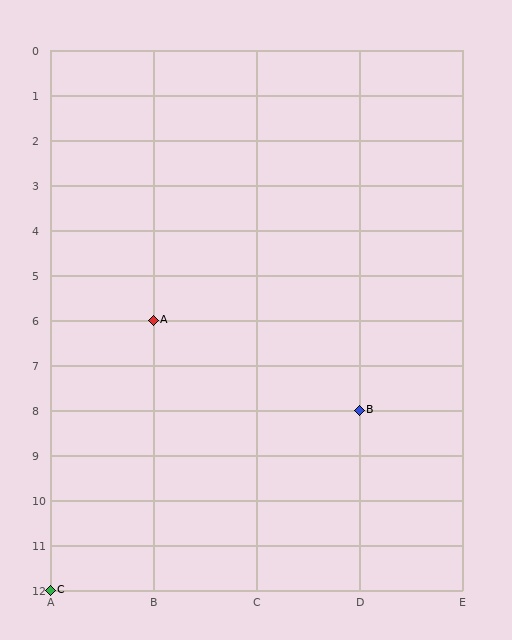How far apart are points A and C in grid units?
Points A and C are 1 column and 6 rows apart (about 6.1 grid units diagonally).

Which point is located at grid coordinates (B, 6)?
Point A is at (B, 6).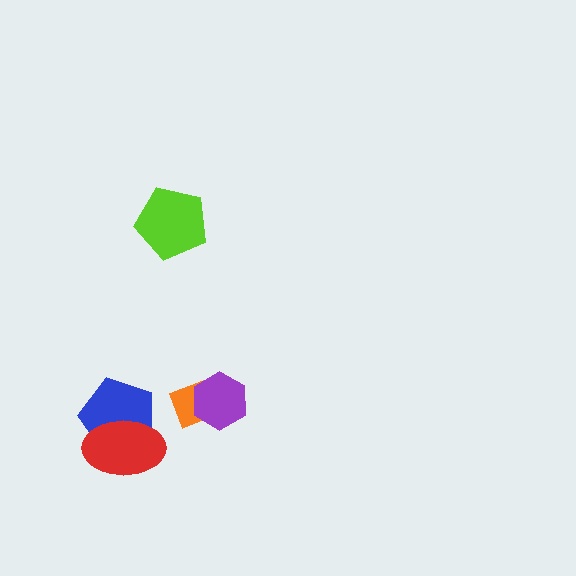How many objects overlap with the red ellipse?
1 object overlaps with the red ellipse.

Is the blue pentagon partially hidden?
Yes, it is partially covered by another shape.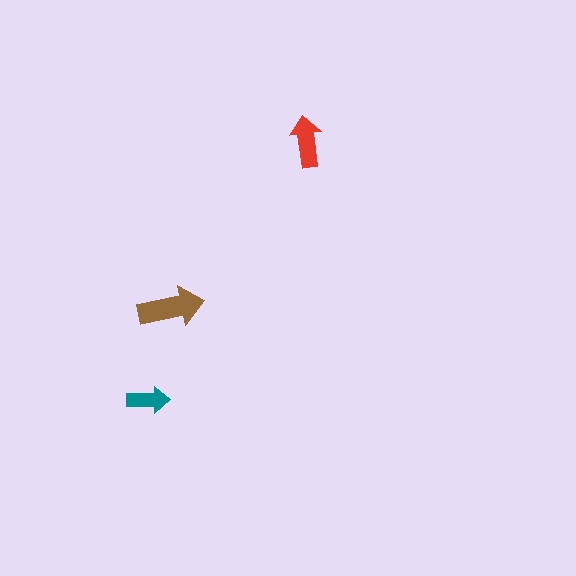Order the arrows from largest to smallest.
the brown one, the red one, the teal one.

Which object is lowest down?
The teal arrow is bottommost.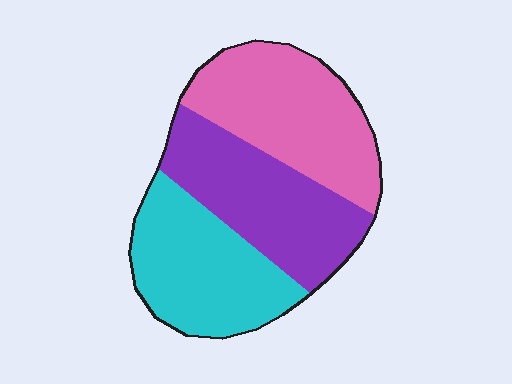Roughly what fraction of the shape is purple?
Purple covers around 35% of the shape.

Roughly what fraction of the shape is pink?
Pink covers about 35% of the shape.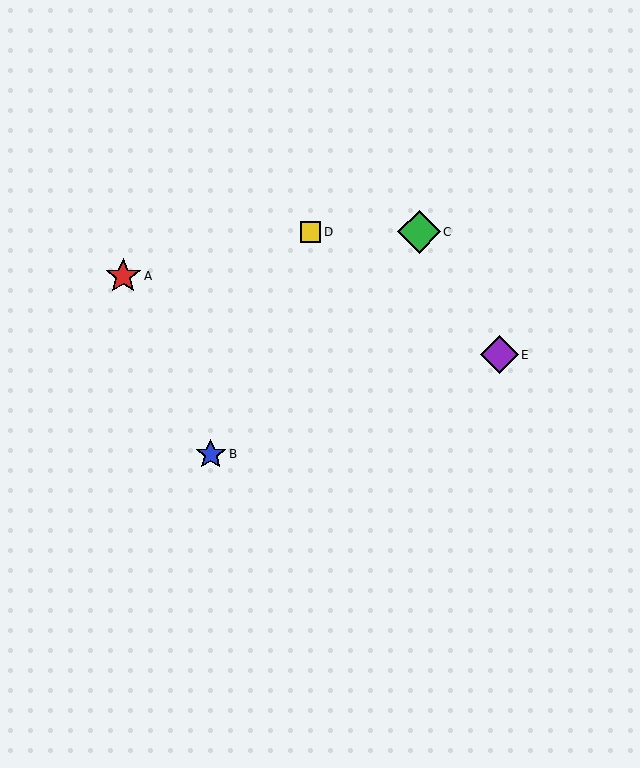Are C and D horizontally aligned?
Yes, both are at y≈232.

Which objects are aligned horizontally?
Objects C, D are aligned horizontally.